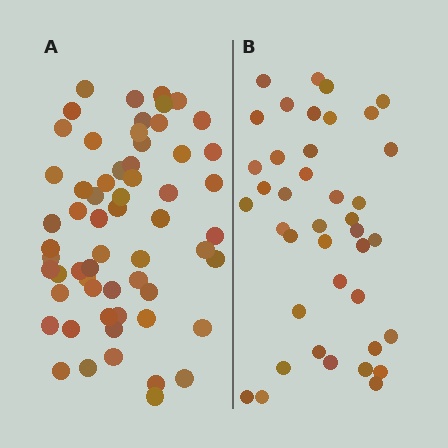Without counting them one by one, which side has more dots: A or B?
Region A (the left region) has more dots.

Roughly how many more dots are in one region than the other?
Region A has approximately 20 more dots than region B.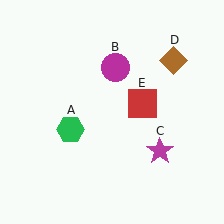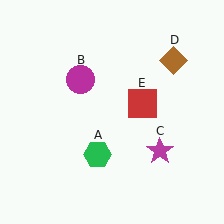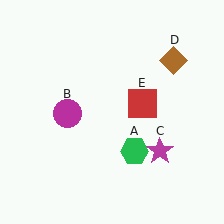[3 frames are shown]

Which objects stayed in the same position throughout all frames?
Magenta star (object C) and brown diamond (object D) and red square (object E) remained stationary.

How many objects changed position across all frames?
2 objects changed position: green hexagon (object A), magenta circle (object B).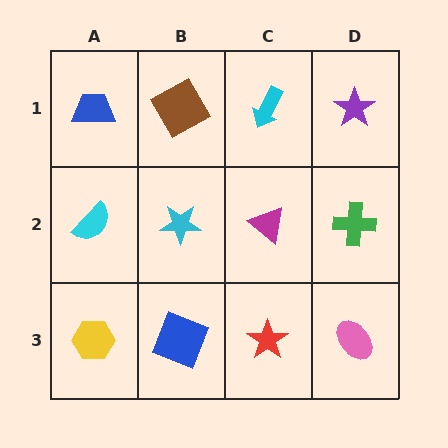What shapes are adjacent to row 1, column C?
A magenta triangle (row 2, column C), a brown square (row 1, column B), a purple star (row 1, column D).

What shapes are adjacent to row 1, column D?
A green cross (row 2, column D), a cyan arrow (row 1, column C).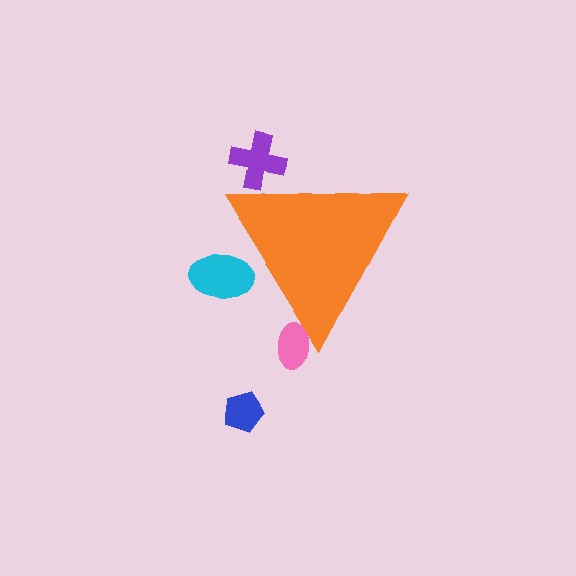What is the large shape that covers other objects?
An orange triangle.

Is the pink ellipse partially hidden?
Yes, the pink ellipse is partially hidden behind the orange triangle.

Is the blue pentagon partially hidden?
No, the blue pentagon is fully visible.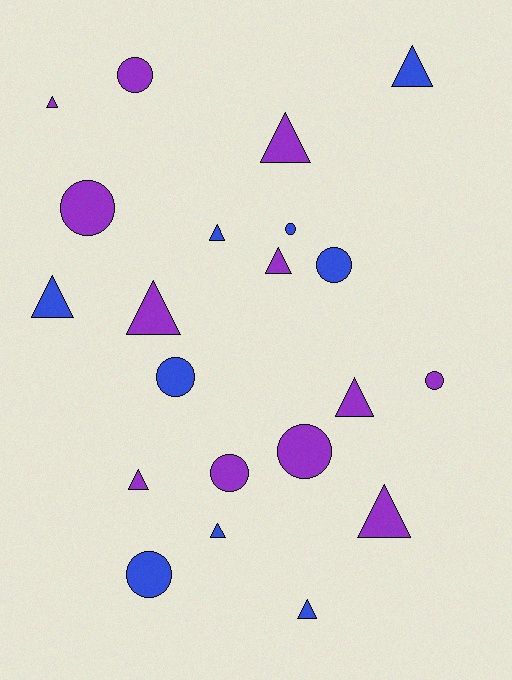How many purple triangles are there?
There are 7 purple triangles.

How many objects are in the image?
There are 21 objects.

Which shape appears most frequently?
Triangle, with 12 objects.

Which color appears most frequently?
Purple, with 12 objects.